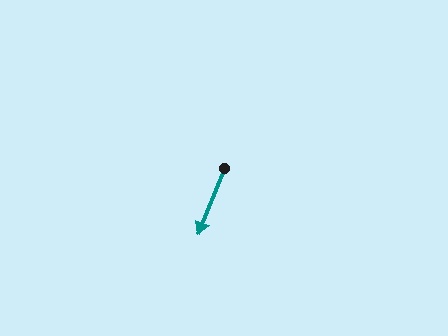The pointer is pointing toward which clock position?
Roughly 7 o'clock.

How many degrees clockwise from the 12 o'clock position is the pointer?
Approximately 201 degrees.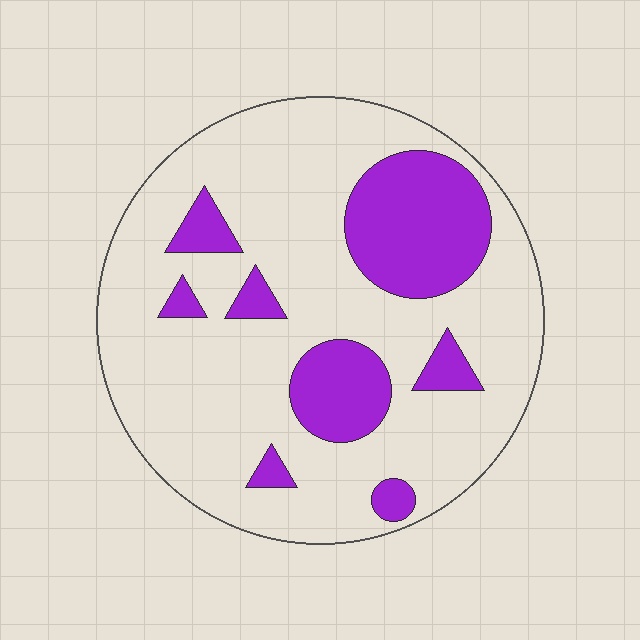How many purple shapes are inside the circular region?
8.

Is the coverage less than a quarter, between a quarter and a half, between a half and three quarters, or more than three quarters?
Less than a quarter.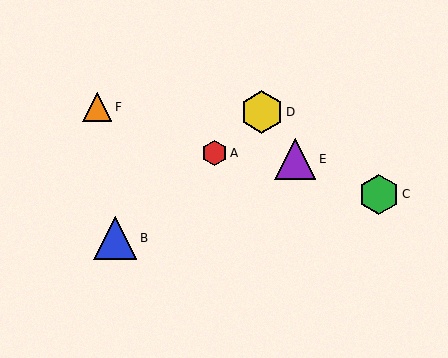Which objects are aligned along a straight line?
Objects A, B, D are aligned along a straight line.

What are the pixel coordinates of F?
Object F is at (97, 107).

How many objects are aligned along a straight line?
3 objects (A, B, D) are aligned along a straight line.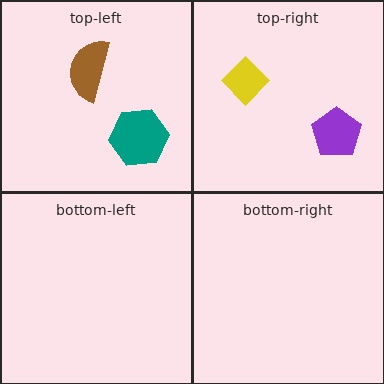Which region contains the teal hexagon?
The top-left region.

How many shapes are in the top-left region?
2.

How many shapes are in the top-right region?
2.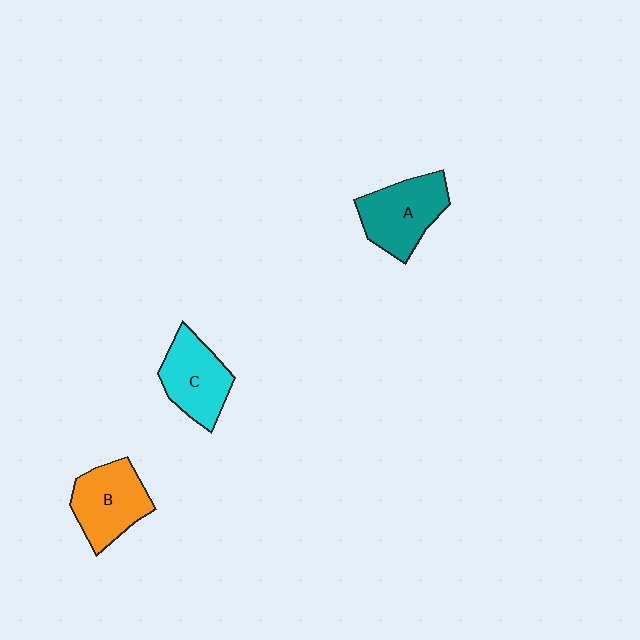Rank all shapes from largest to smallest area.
From largest to smallest: A (teal), B (orange), C (cyan).